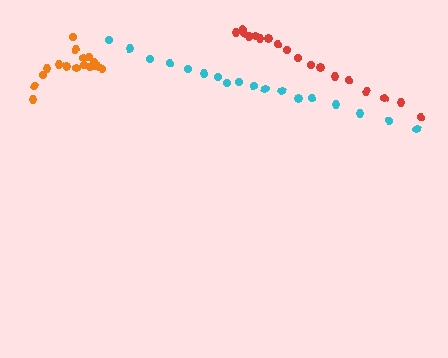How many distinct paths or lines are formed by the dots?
There are 3 distinct paths.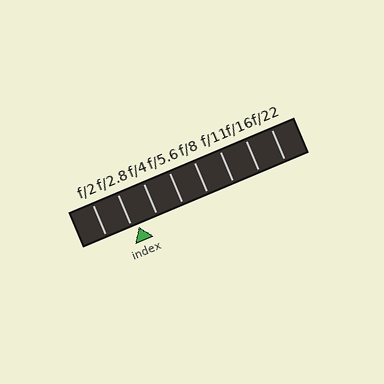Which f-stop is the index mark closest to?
The index mark is closest to f/2.8.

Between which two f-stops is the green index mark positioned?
The index mark is between f/2.8 and f/4.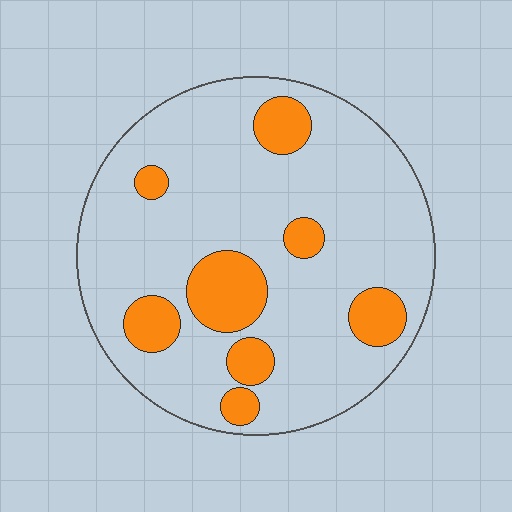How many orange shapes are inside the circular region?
8.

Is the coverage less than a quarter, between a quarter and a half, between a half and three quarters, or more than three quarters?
Less than a quarter.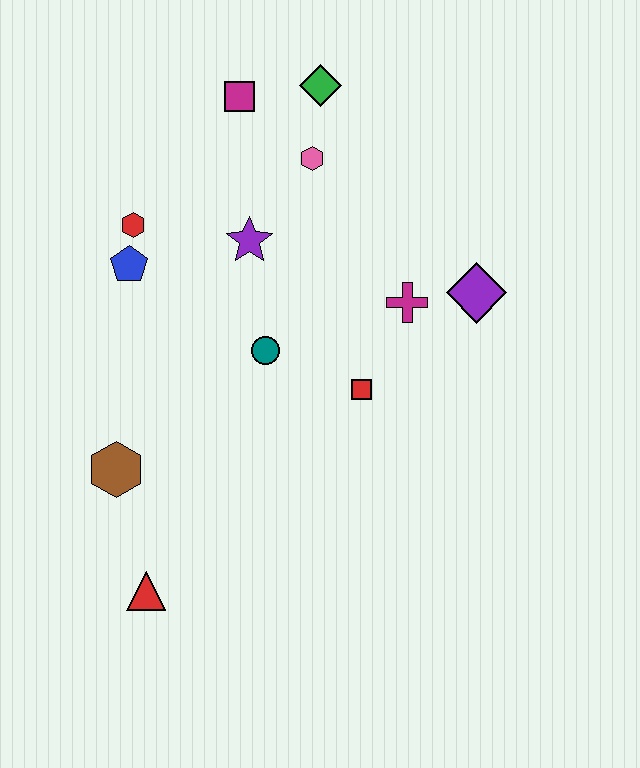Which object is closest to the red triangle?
The brown hexagon is closest to the red triangle.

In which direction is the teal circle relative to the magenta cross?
The teal circle is to the left of the magenta cross.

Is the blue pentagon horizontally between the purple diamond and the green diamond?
No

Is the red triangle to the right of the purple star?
No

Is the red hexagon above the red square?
Yes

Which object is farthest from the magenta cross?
The red triangle is farthest from the magenta cross.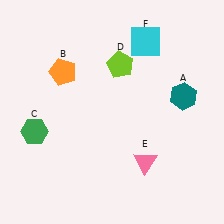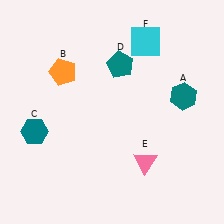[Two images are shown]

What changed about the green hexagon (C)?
In Image 1, C is green. In Image 2, it changed to teal.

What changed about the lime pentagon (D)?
In Image 1, D is lime. In Image 2, it changed to teal.